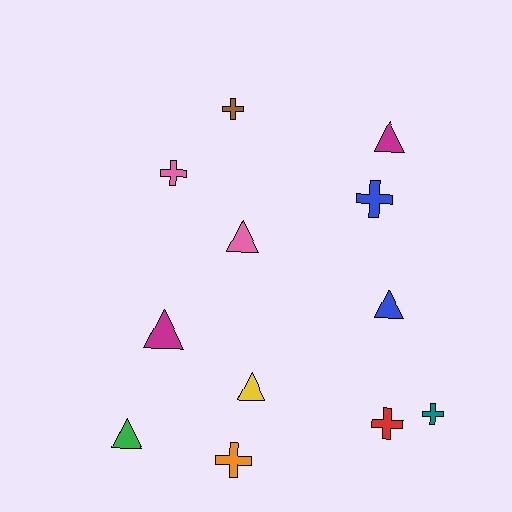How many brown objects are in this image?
There is 1 brown object.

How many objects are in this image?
There are 12 objects.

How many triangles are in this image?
There are 6 triangles.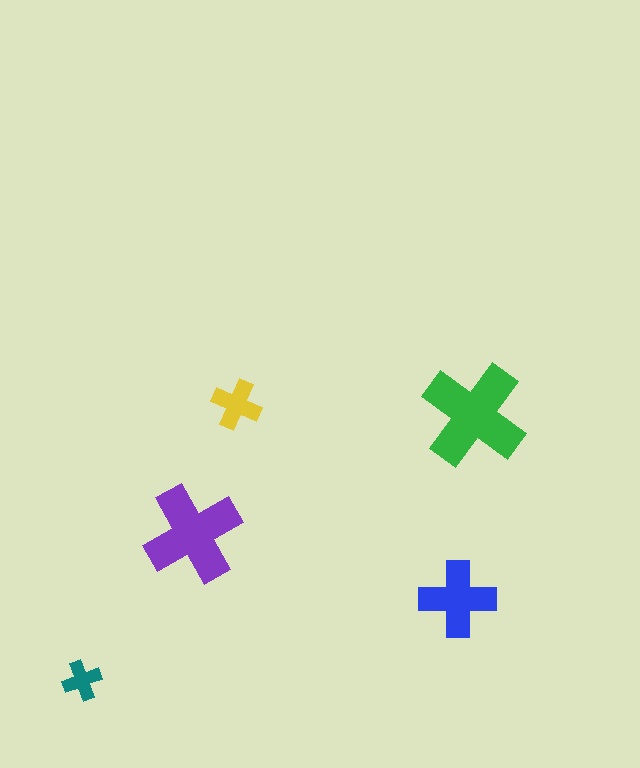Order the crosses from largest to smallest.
the green one, the purple one, the blue one, the yellow one, the teal one.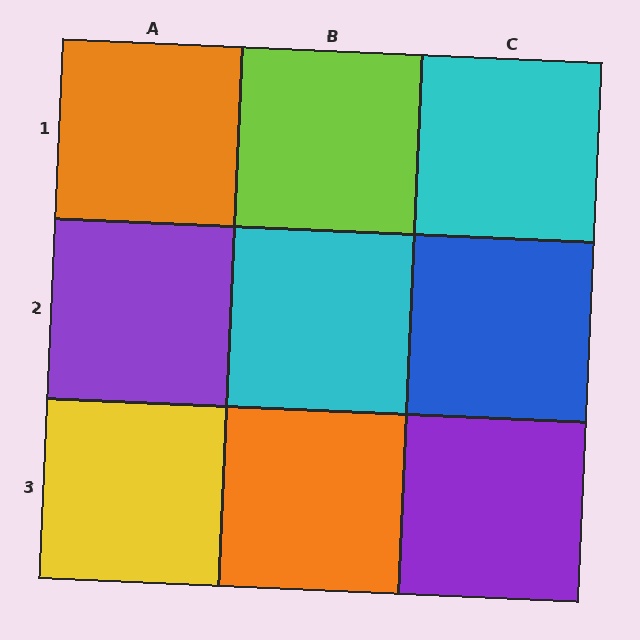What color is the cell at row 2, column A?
Purple.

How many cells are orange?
2 cells are orange.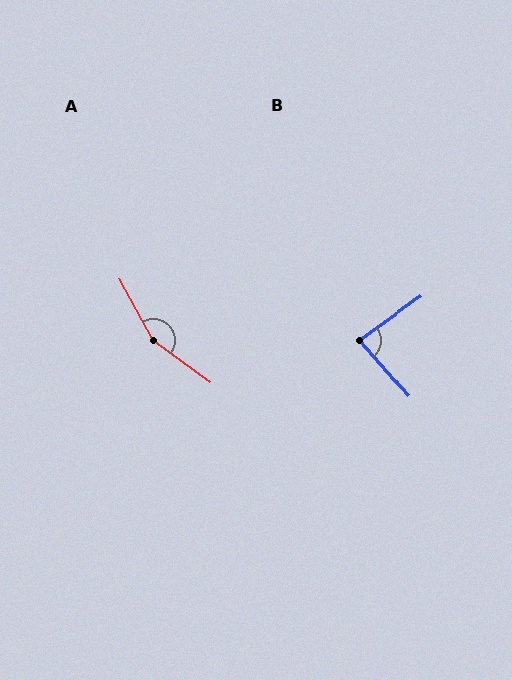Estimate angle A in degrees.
Approximately 155 degrees.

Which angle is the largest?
A, at approximately 155 degrees.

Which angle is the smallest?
B, at approximately 84 degrees.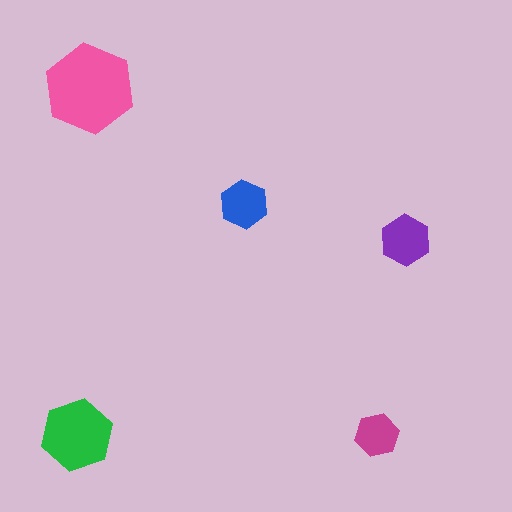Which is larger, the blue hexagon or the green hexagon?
The green one.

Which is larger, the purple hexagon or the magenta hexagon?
The purple one.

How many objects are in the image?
There are 5 objects in the image.